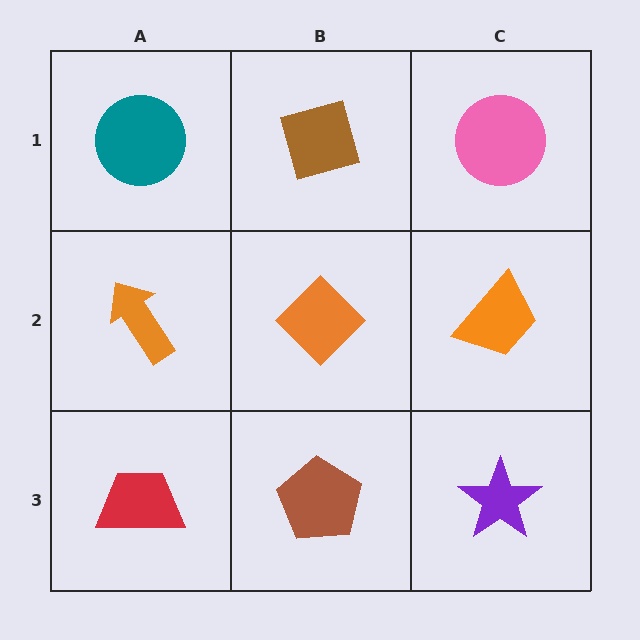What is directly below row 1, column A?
An orange arrow.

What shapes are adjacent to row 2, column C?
A pink circle (row 1, column C), a purple star (row 3, column C), an orange diamond (row 2, column B).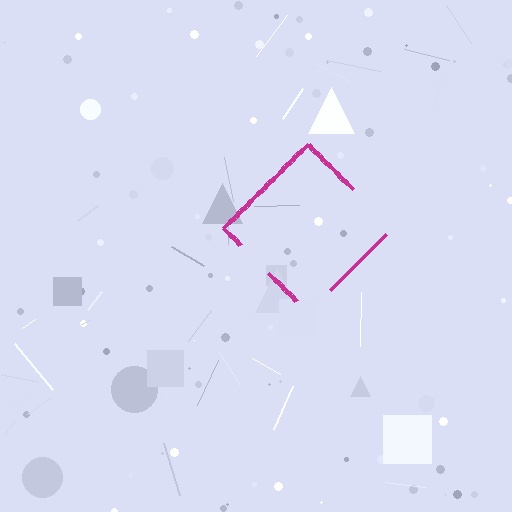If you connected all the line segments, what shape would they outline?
They would outline a diamond.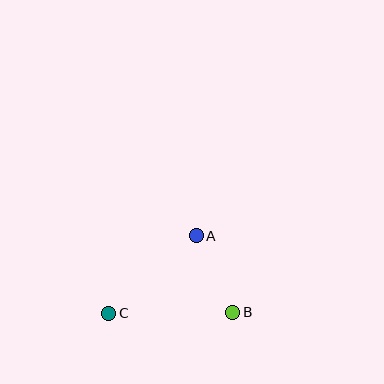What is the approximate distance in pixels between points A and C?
The distance between A and C is approximately 117 pixels.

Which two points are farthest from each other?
Points B and C are farthest from each other.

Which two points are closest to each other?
Points A and B are closest to each other.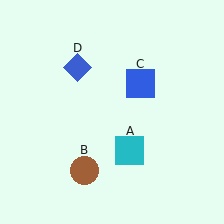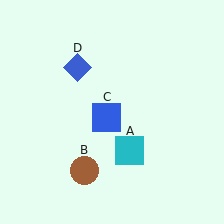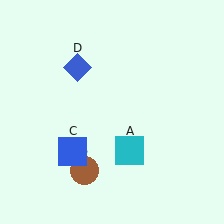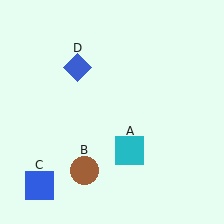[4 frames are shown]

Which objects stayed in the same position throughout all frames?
Cyan square (object A) and brown circle (object B) and blue diamond (object D) remained stationary.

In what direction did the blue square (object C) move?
The blue square (object C) moved down and to the left.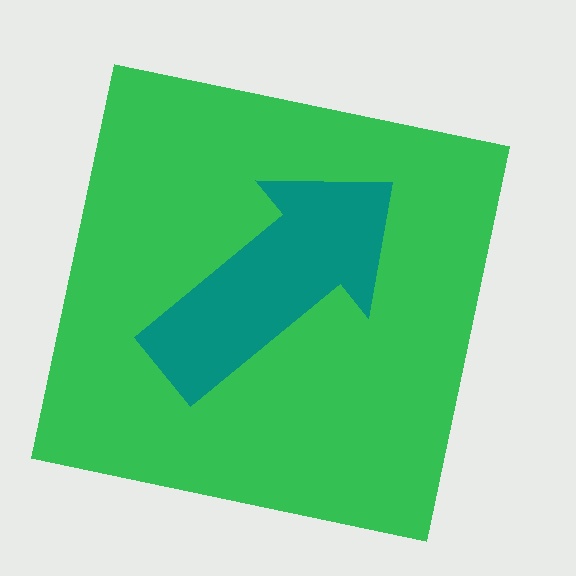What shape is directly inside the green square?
The teal arrow.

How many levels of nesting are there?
2.